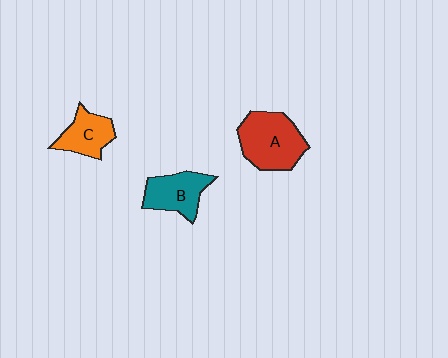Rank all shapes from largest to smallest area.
From largest to smallest: A (red), B (teal), C (orange).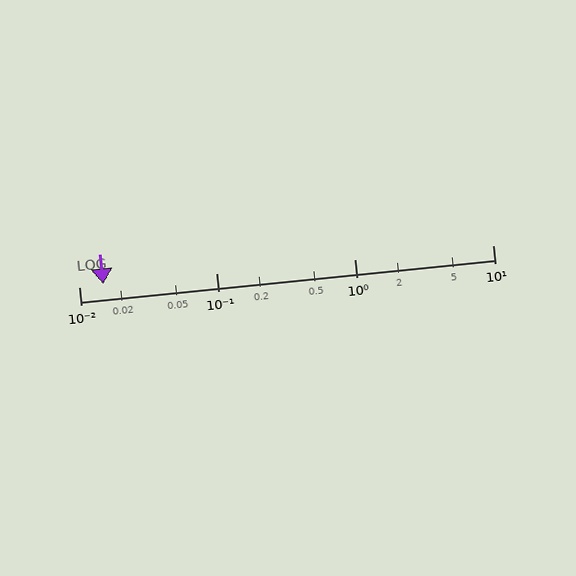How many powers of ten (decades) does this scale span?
The scale spans 3 decades, from 0.01 to 10.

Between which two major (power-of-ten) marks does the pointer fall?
The pointer is between 0.01 and 0.1.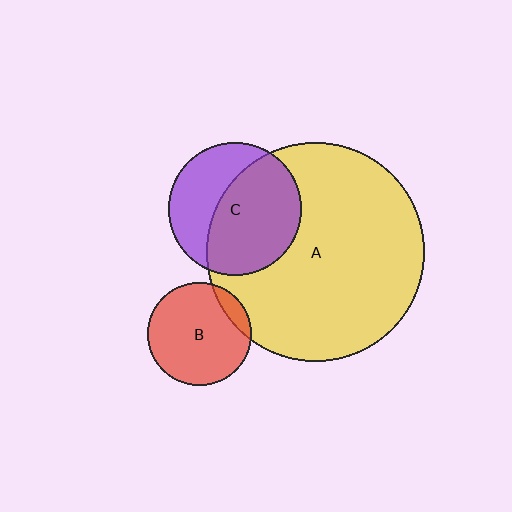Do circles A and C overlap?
Yes.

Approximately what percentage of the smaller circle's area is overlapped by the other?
Approximately 60%.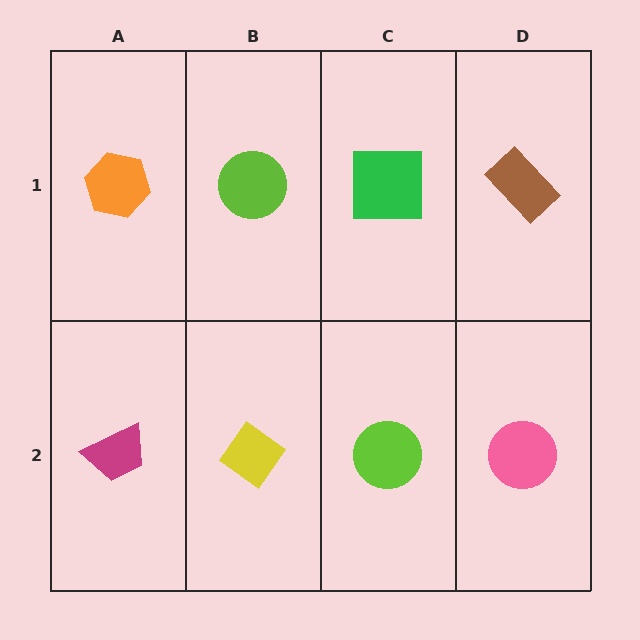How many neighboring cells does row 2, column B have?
3.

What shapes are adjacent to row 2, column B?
A lime circle (row 1, column B), a magenta trapezoid (row 2, column A), a lime circle (row 2, column C).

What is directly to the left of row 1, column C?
A lime circle.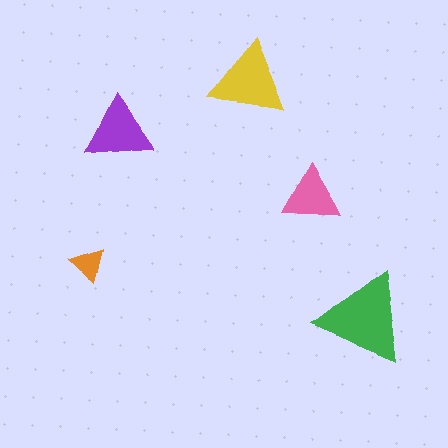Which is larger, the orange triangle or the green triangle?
The green one.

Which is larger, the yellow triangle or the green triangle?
The green one.